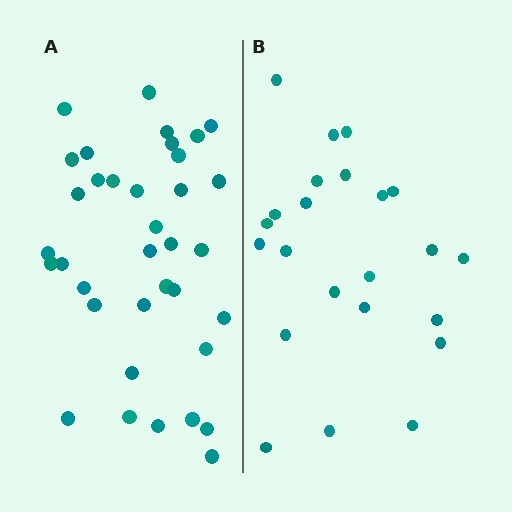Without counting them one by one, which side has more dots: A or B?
Region A (the left region) has more dots.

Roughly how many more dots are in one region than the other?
Region A has approximately 15 more dots than region B.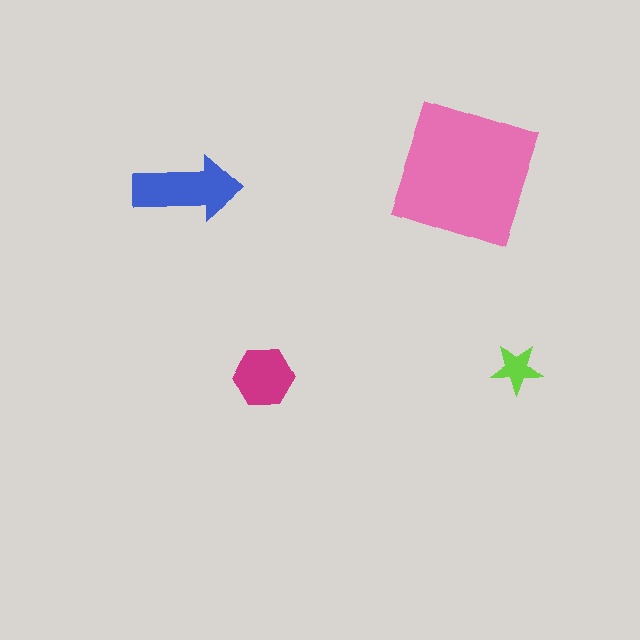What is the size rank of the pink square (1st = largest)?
1st.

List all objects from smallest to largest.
The lime star, the magenta hexagon, the blue arrow, the pink square.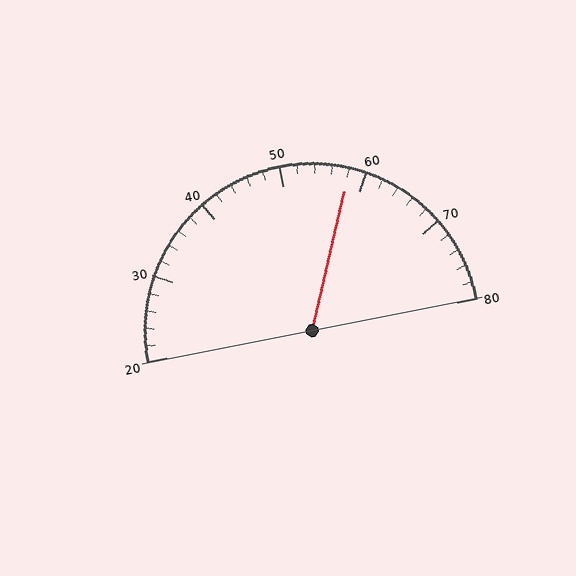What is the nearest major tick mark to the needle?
The nearest major tick mark is 60.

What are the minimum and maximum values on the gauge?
The gauge ranges from 20 to 80.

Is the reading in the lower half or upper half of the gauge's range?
The reading is in the upper half of the range (20 to 80).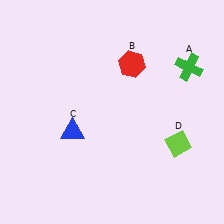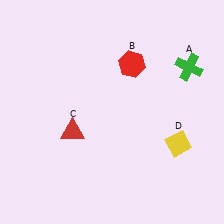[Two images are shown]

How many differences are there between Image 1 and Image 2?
There are 2 differences between the two images.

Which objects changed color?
C changed from blue to red. D changed from lime to yellow.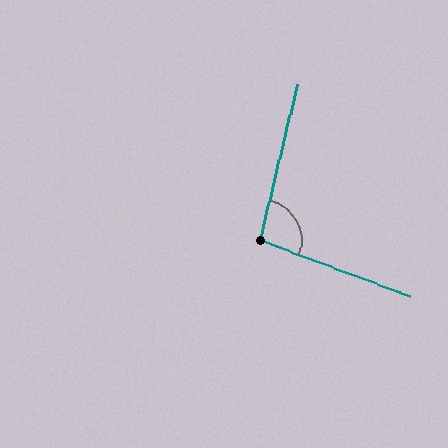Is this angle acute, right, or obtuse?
It is obtuse.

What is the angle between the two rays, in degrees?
Approximately 97 degrees.